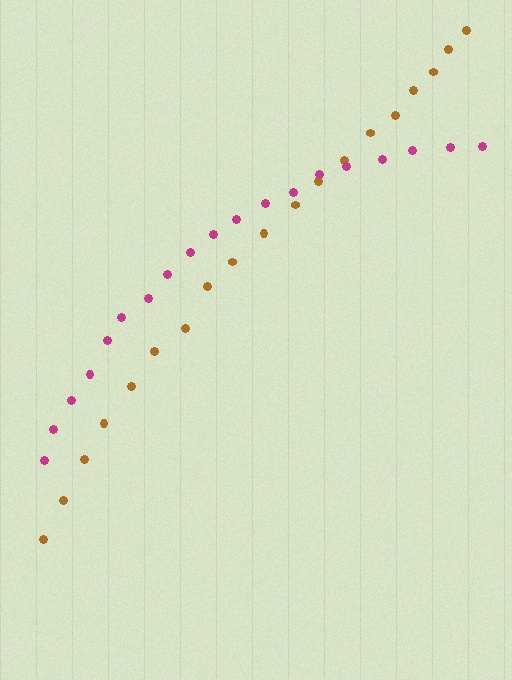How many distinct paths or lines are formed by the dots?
There are 2 distinct paths.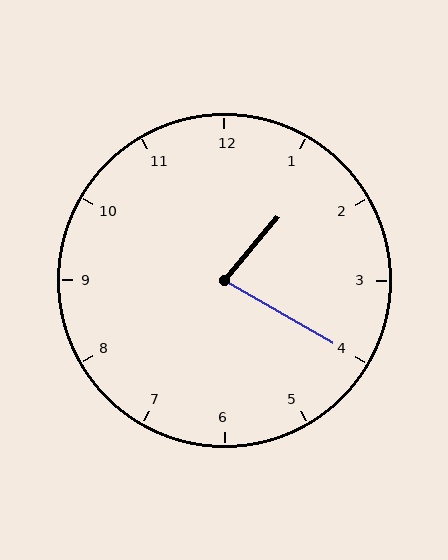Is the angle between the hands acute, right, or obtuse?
It is acute.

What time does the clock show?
1:20.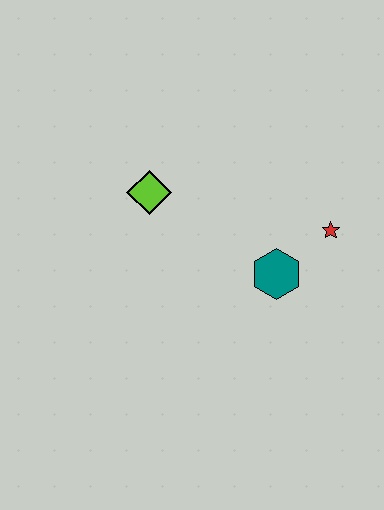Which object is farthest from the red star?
The lime diamond is farthest from the red star.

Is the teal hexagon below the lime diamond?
Yes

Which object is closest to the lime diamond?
The teal hexagon is closest to the lime diamond.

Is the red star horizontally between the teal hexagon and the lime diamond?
No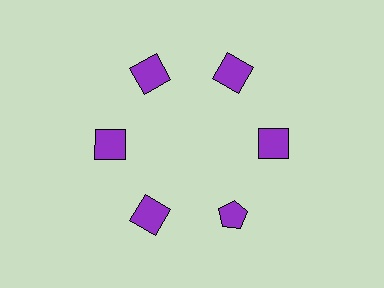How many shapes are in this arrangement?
There are 6 shapes arranged in a ring pattern.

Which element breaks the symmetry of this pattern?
The purple pentagon at roughly the 5 o'clock position breaks the symmetry. All other shapes are purple squares.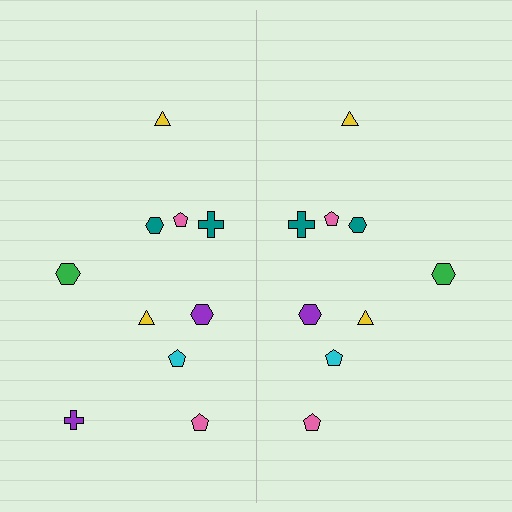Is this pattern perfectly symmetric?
No, the pattern is not perfectly symmetric. A purple cross is missing from the right side.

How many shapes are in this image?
There are 19 shapes in this image.